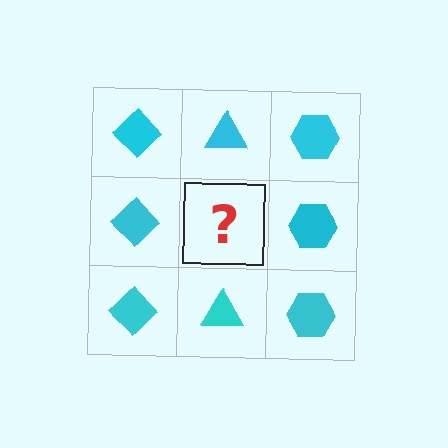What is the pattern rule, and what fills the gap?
The rule is that each column has a consistent shape. The gap should be filled with a cyan triangle.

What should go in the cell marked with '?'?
The missing cell should contain a cyan triangle.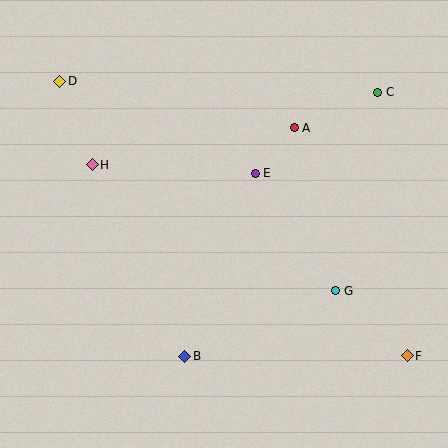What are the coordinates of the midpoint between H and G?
The midpoint between H and G is at (214, 228).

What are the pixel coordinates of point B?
Point B is at (185, 356).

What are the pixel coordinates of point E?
Point E is at (255, 173).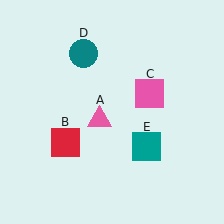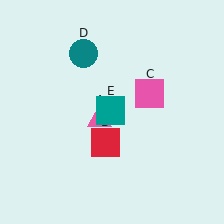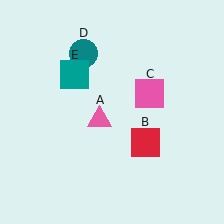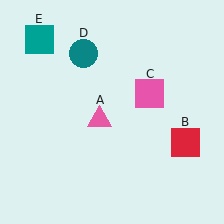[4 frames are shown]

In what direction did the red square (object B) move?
The red square (object B) moved right.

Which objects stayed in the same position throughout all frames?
Pink triangle (object A) and pink square (object C) and teal circle (object D) remained stationary.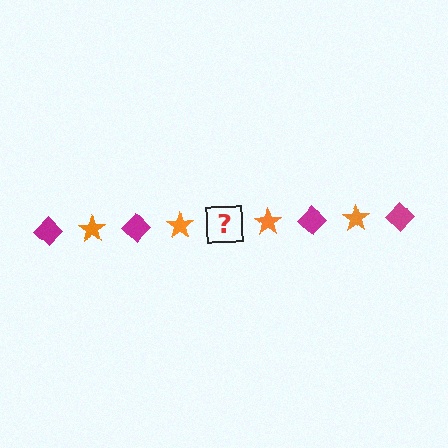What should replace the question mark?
The question mark should be replaced with a magenta diamond.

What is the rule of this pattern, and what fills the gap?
The rule is that the pattern alternates between magenta diamond and orange star. The gap should be filled with a magenta diamond.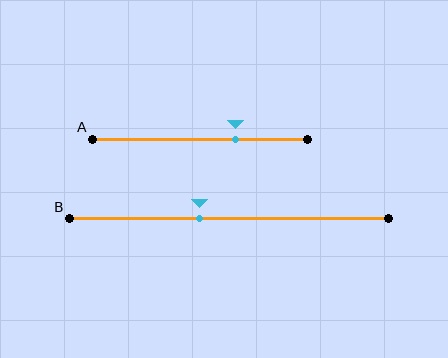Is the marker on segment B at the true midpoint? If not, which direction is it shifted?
No, the marker on segment B is shifted to the left by about 9% of the segment length.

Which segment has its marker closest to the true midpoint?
Segment B has its marker closest to the true midpoint.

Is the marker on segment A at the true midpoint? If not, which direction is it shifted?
No, the marker on segment A is shifted to the right by about 17% of the segment length.